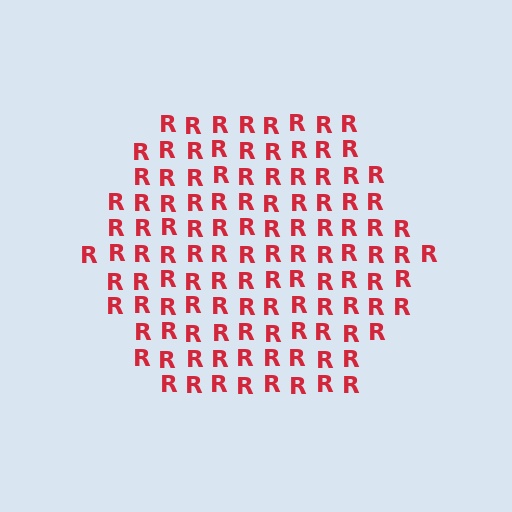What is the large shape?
The large shape is a hexagon.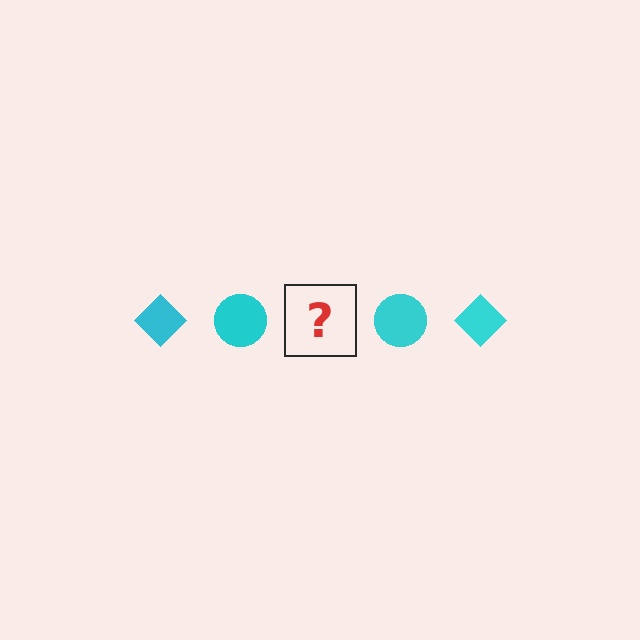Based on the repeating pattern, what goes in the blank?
The blank should be a cyan diamond.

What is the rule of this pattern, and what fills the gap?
The rule is that the pattern cycles through diamond, circle shapes in cyan. The gap should be filled with a cyan diamond.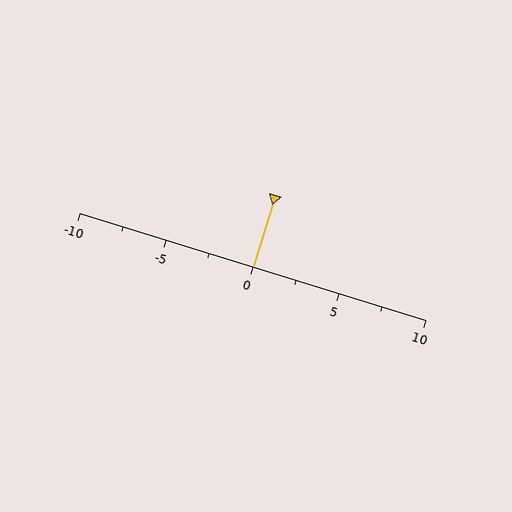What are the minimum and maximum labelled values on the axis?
The axis runs from -10 to 10.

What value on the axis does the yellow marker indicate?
The marker indicates approximately 0.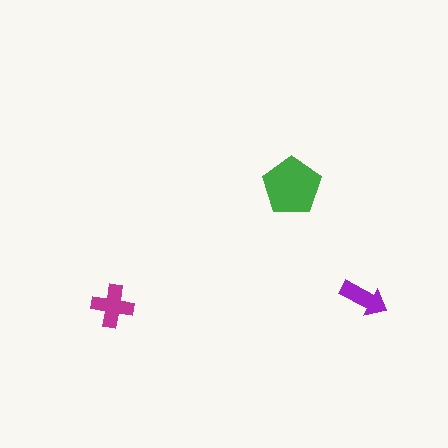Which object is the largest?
The green pentagon.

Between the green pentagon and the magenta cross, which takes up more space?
The green pentagon.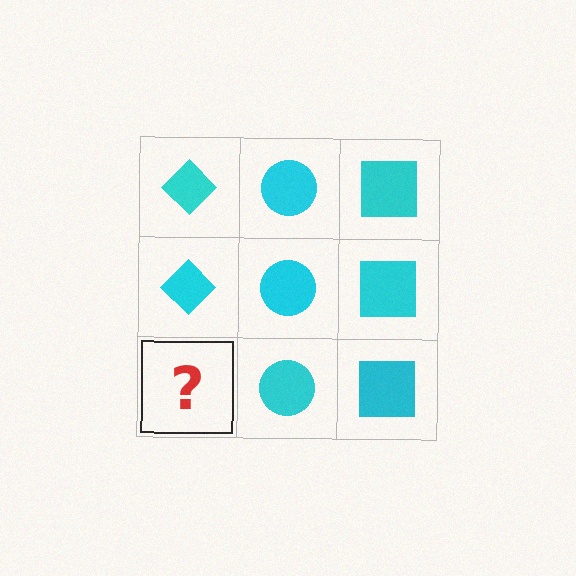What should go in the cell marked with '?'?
The missing cell should contain a cyan diamond.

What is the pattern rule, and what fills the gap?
The rule is that each column has a consistent shape. The gap should be filled with a cyan diamond.